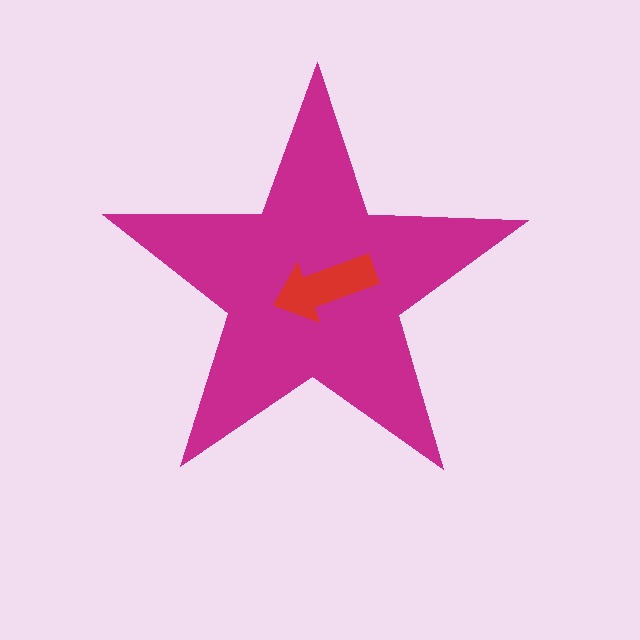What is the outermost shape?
The magenta star.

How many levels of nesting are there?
2.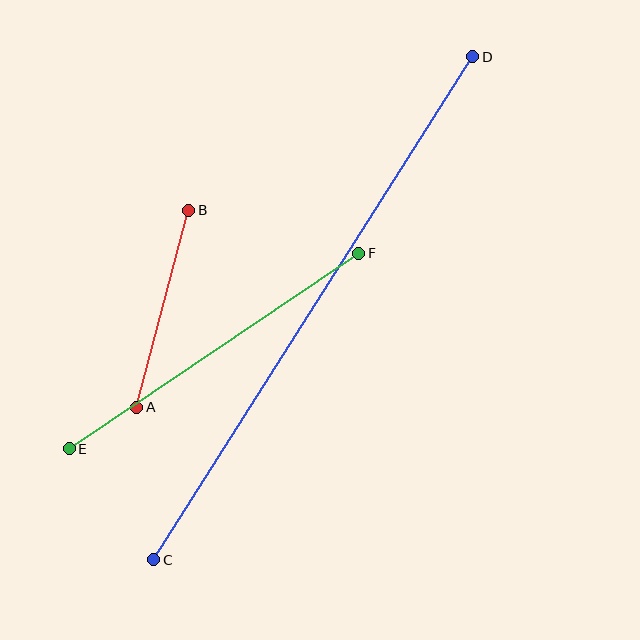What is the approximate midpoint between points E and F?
The midpoint is at approximately (214, 351) pixels.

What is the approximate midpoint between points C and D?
The midpoint is at approximately (313, 308) pixels.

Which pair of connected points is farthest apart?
Points C and D are farthest apart.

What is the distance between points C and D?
The distance is approximately 596 pixels.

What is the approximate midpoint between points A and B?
The midpoint is at approximately (163, 309) pixels.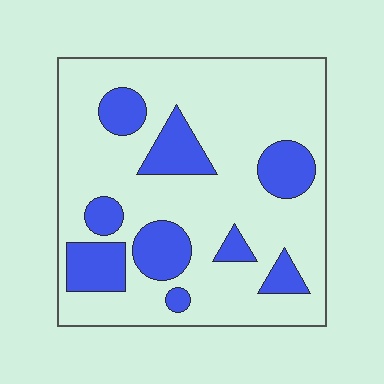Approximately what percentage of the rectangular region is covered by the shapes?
Approximately 25%.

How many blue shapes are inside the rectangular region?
9.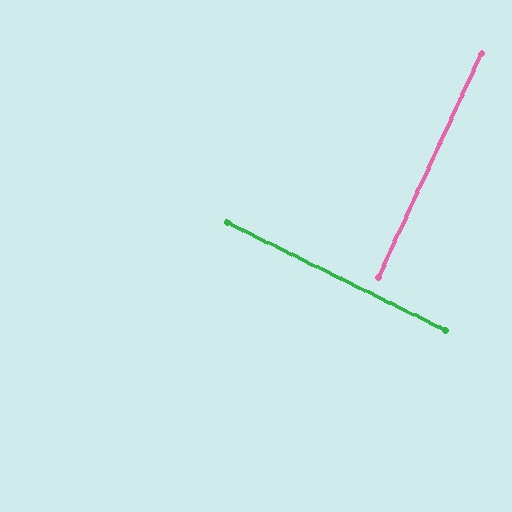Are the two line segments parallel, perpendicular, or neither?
Perpendicular — they meet at approximately 88°.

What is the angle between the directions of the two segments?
Approximately 88 degrees.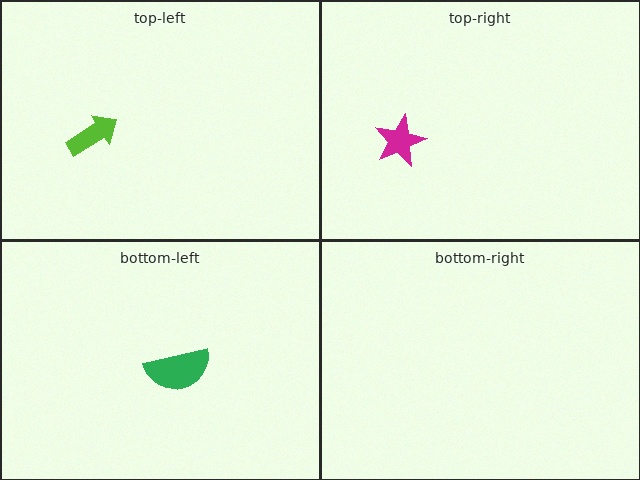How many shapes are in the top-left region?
1.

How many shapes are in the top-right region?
1.